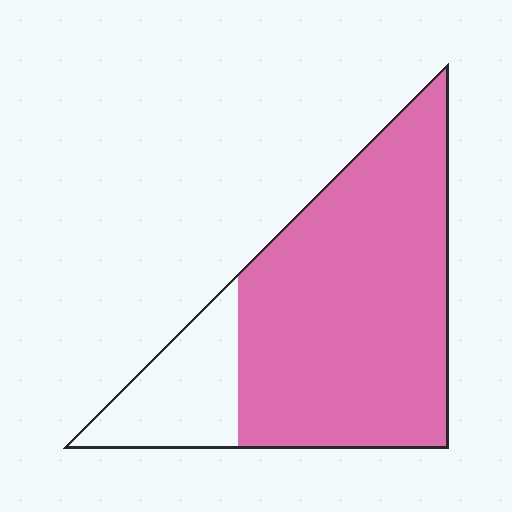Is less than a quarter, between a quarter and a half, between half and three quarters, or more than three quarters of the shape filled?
More than three quarters.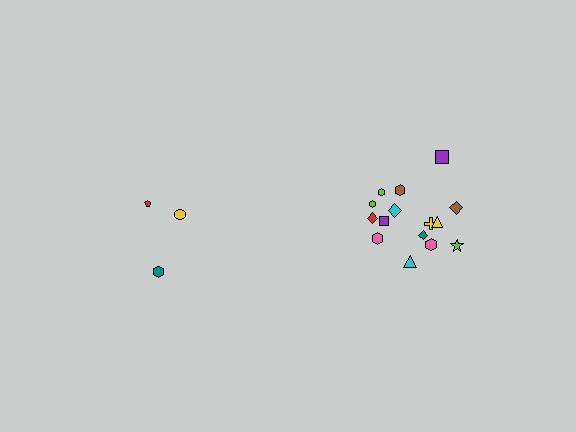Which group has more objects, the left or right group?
The right group.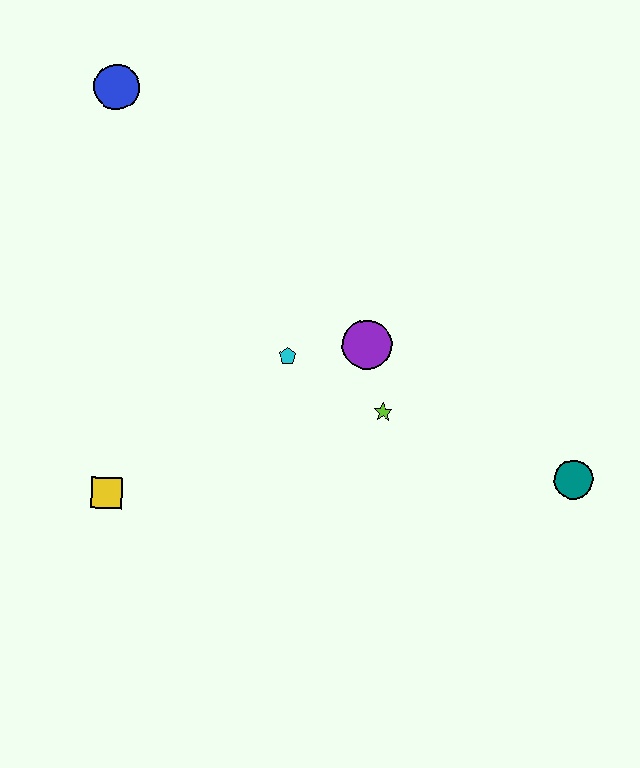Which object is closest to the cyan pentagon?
The purple circle is closest to the cyan pentagon.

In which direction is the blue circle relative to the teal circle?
The blue circle is to the left of the teal circle.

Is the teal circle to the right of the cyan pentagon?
Yes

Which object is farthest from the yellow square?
The teal circle is farthest from the yellow square.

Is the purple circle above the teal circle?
Yes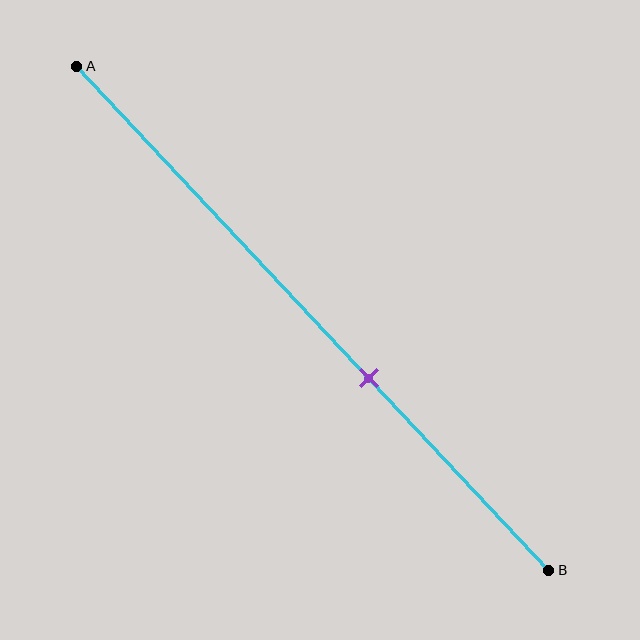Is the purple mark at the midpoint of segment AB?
No, the mark is at about 60% from A, not at the 50% midpoint.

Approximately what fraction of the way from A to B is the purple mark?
The purple mark is approximately 60% of the way from A to B.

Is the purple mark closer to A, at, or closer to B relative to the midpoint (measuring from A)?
The purple mark is closer to point B than the midpoint of segment AB.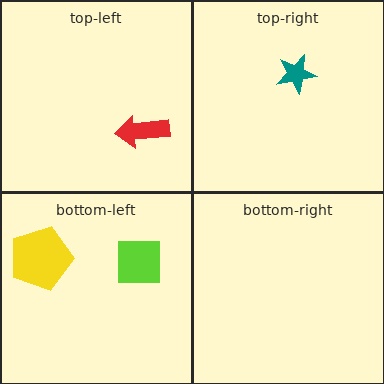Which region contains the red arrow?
The top-left region.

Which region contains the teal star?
The top-right region.